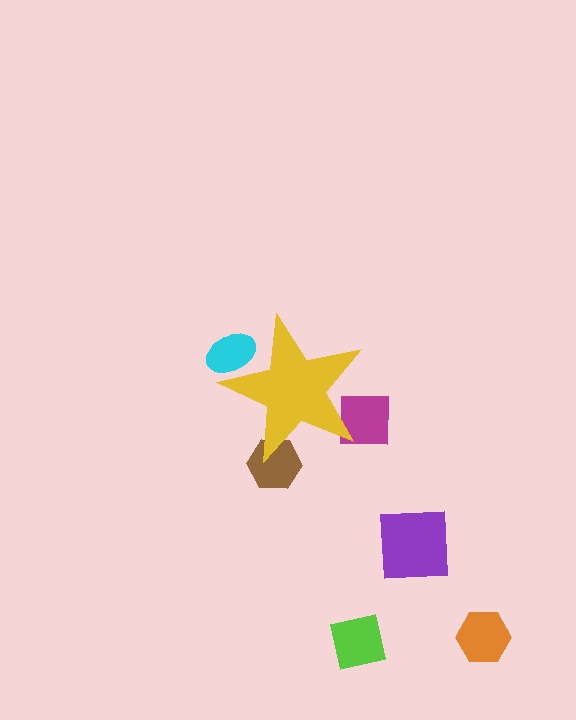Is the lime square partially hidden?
No, the lime square is fully visible.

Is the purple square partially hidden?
No, the purple square is fully visible.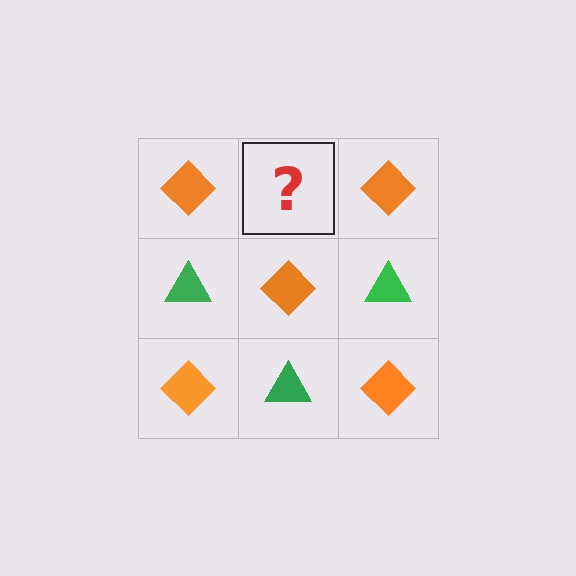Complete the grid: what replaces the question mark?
The question mark should be replaced with a green triangle.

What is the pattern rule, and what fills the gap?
The rule is that it alternates orange diamond and green triangle in a checkerboard pattern. The gap should be filled with a green triangle.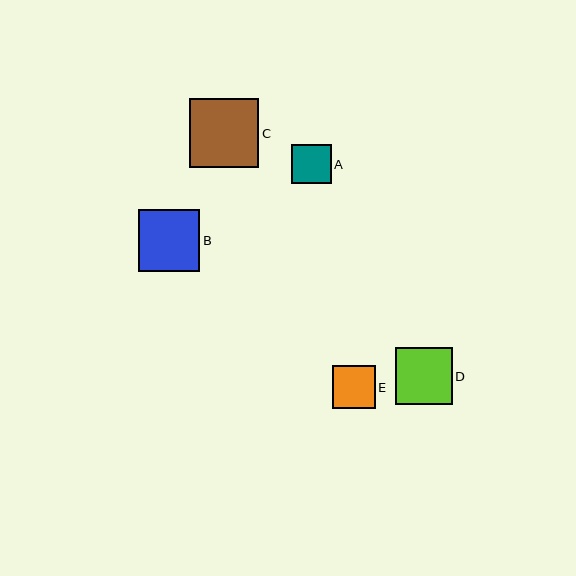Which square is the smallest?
Square A is the smallest with a size of approximately 40 pixels.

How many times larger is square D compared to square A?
Square D is approximately 1.4 times the size of square A.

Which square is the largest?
Square C is the largest with a size of approximately 69 pixels.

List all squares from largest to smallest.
From largest to smallest: C, B, D, E, A.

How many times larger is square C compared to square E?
Square C is approximately 1.6 times the size of square E.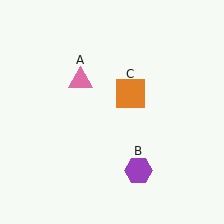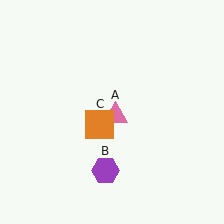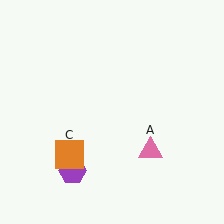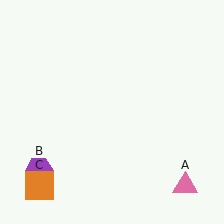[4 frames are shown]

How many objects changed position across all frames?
3 objects changed position: pink triangle (object A), purple hexagon (object B), orange square (object C).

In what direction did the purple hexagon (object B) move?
The purple hexagon (object B) moved left.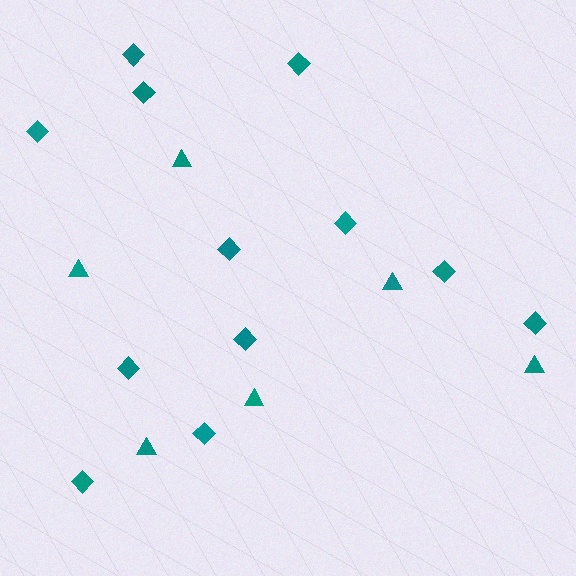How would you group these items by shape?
There are 2 groups: one group of diamonds (12) and one group of triangles (6).